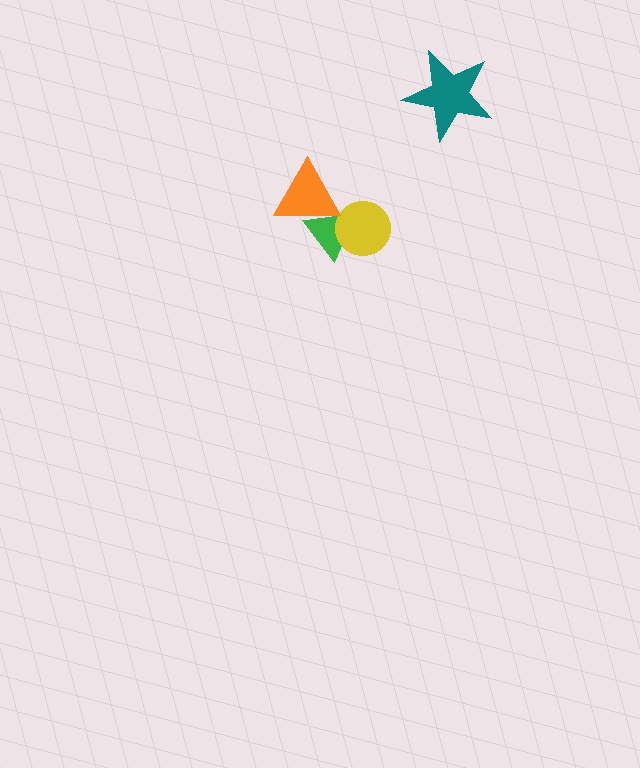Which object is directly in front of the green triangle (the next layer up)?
The yellow circle is directly in front of the green triangle.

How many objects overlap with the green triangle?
2 objects overlap with the green triangle.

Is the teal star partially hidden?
No, no other shape covers it.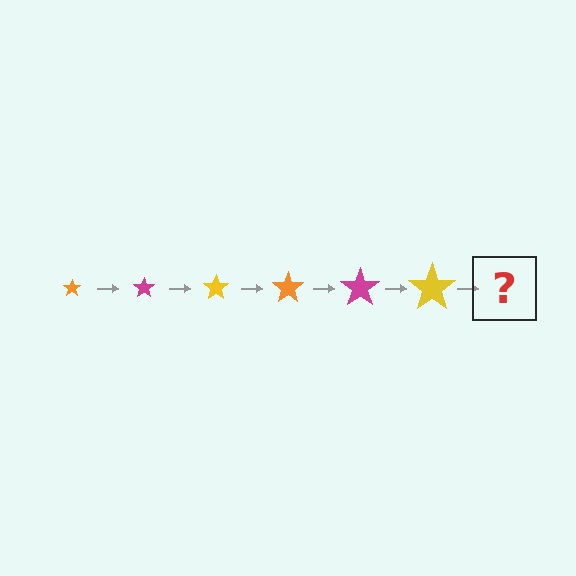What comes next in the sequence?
The next element should be an orange star, larger than the previous one.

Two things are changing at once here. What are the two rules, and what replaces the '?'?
The two rules are that the star grows larger each step and the color cycles through orange, magenta, and yellow. The '?' should be an orange star, larger than the previous one.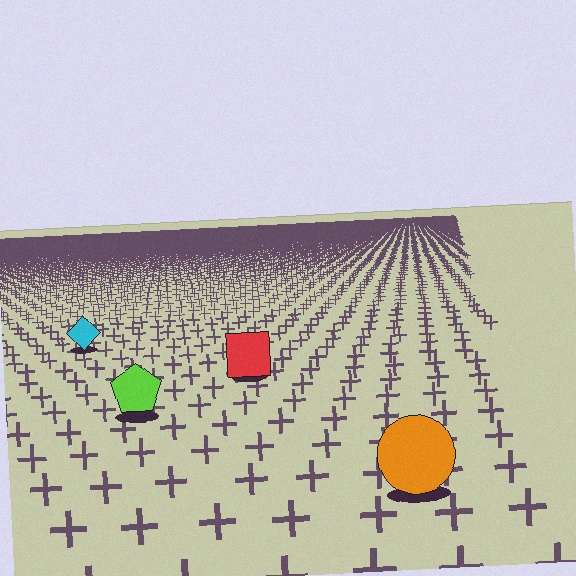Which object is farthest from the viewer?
The cyan diamond is farthest from the viewer. It appears smaller and the ground texture around it is denser.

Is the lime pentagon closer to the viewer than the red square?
Yes. The lime pentagon is closer — you can tell from the texture gradient: the ground texture is coarser near it.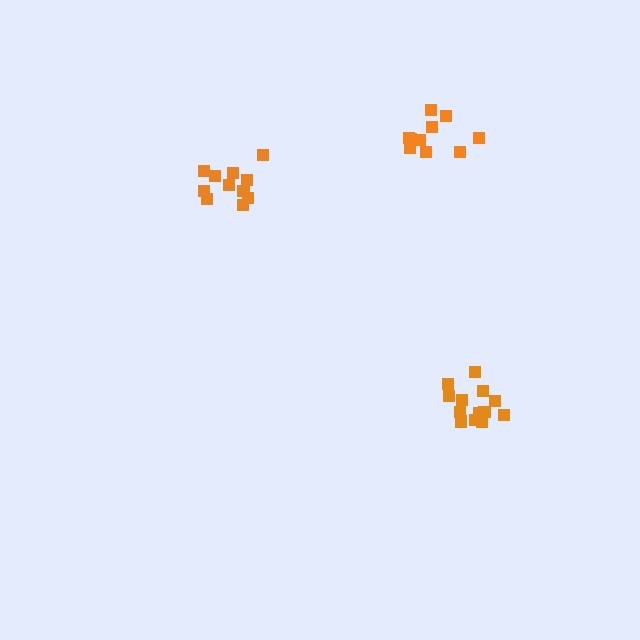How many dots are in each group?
Group 1: 13 dots, Group 2: 12 dots, Group 3: 10 dots (35 total).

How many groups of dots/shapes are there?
There are 3 groups.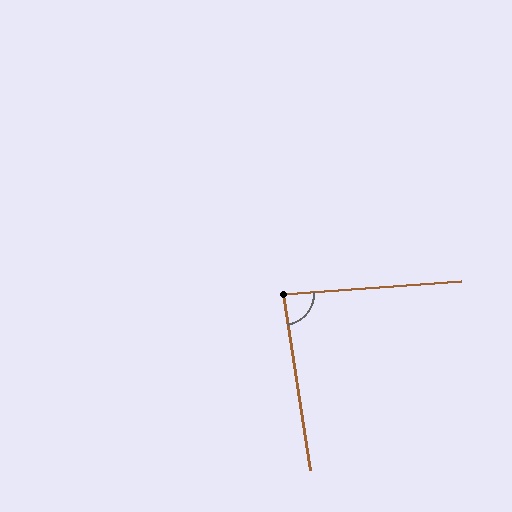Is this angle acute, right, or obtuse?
It is approximately a right angle.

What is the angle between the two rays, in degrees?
Approximately 85 degrees.